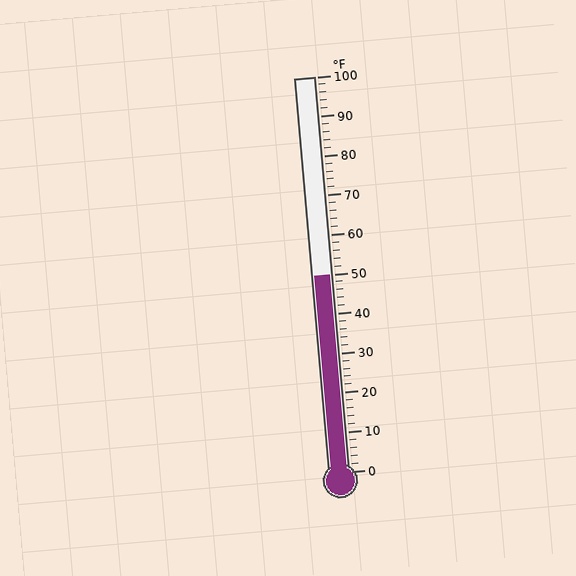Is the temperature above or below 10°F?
The temperature is above 10°F.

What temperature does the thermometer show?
The thermometer shows approximately 50°F.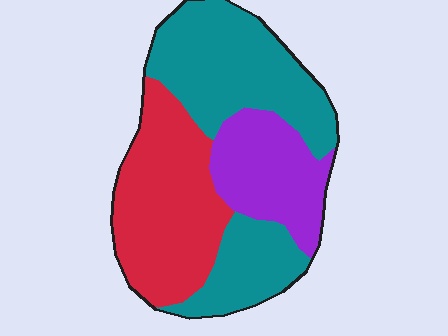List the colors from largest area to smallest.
From largest to smallest: teal, red, purple.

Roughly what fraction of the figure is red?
Red covers about 35% of the figure.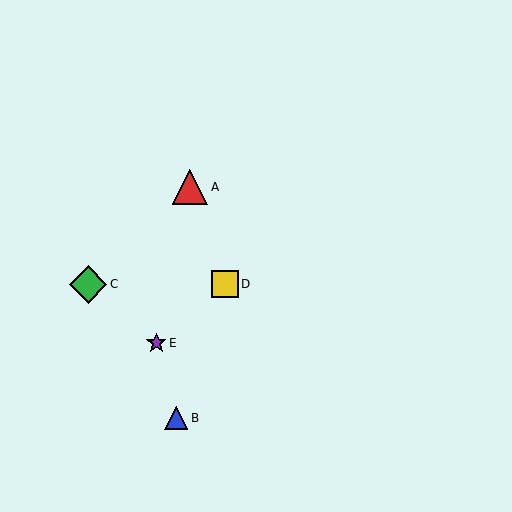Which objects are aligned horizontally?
Objects C, D are aligned horizontally.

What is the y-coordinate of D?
Object D is at y≈284.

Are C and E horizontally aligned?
No, C is at y≈284 and E is at y≈343.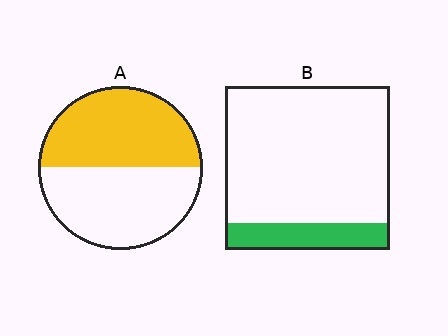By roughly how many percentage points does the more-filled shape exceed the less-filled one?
By roughly 35 percentage points (A over B).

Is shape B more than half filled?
No.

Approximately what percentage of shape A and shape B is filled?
A is approximately 50% and B is approximately 15%.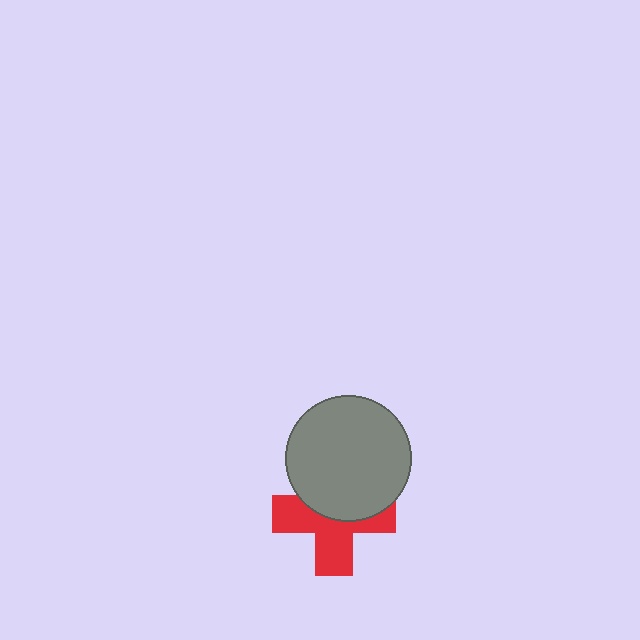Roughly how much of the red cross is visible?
About half of it is visible (roughly 55%).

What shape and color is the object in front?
The object in front is a gray circle.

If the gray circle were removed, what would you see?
You would see the complete red cross.